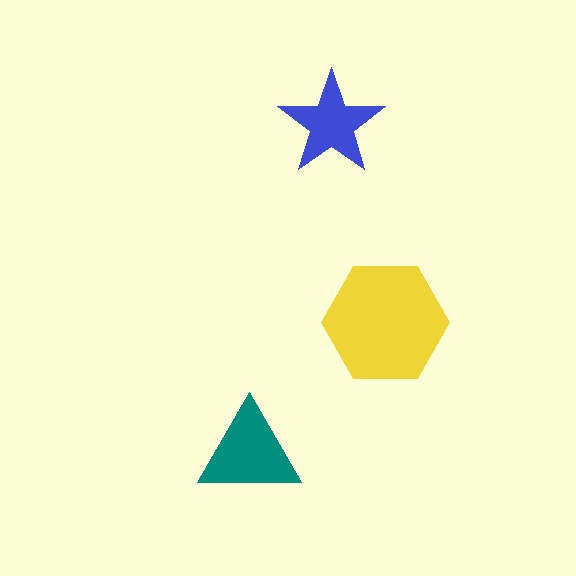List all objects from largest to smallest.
The yellow hexagon, the teal triangle, the blue star.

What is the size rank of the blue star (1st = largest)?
3rd.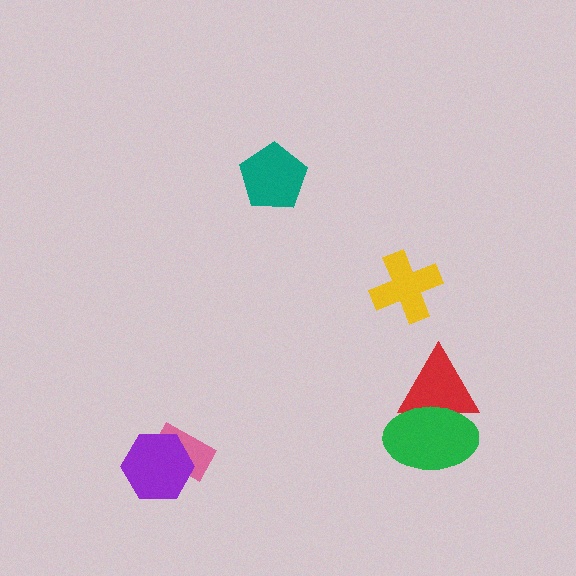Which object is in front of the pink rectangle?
The purple hexagon is in front of the pink rectangle.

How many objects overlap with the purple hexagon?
1 object overlaps with the purple hexagon.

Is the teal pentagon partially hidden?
No, no other shape covers it.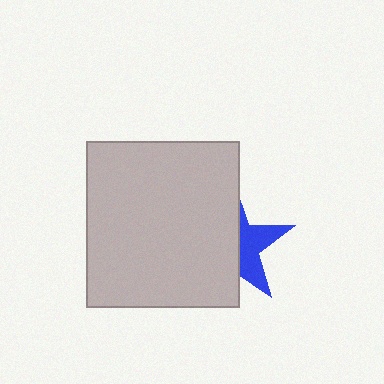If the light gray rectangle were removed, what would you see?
You would see the complete blue star.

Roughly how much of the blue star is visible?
A small part of it is visible (roughly 40%).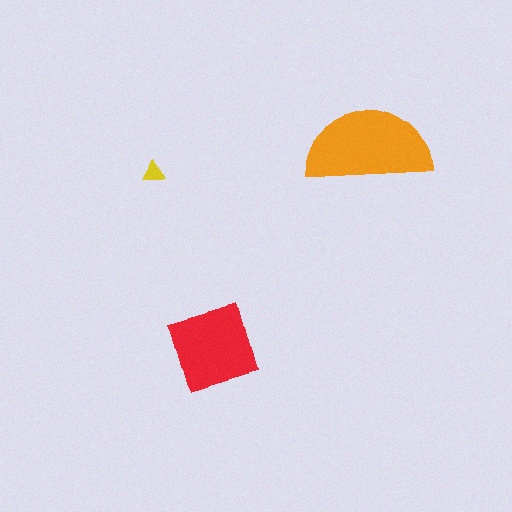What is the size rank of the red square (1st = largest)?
2nd.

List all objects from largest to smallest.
The orange semicircle, the red square, the yellow triangle.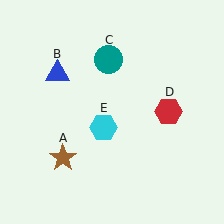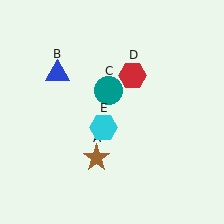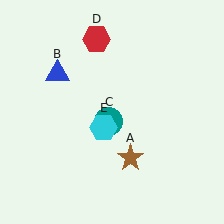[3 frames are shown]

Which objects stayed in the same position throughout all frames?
Blue triangle (object B) and cyan hexagon (object E) remained stationary.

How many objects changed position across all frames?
3 objects changed position: brown star (object A), teal circle (object C), red hexagon (object D).